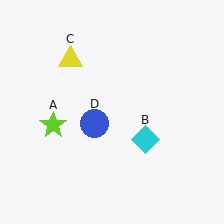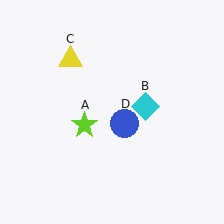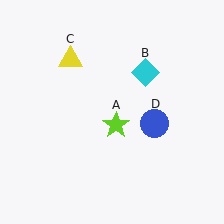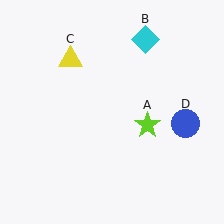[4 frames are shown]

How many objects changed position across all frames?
3 objects changed position: lime star (object A), cyan diamond (object B), blue circle (object D).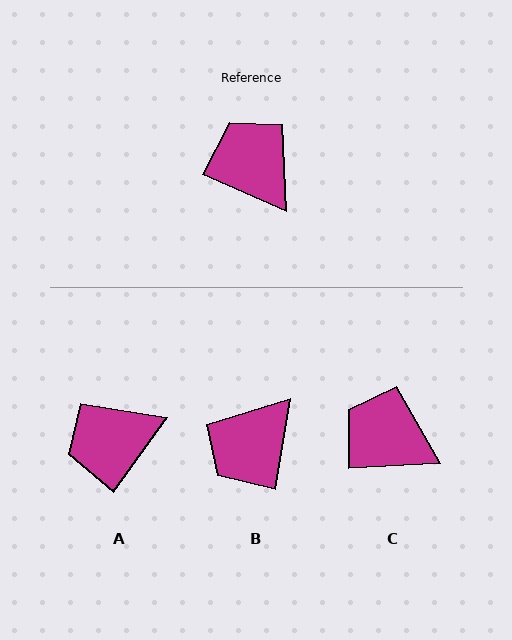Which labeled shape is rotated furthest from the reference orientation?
B, about 104 degrees away.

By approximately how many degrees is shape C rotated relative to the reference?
Approximately 27 degrees counter-clockwise.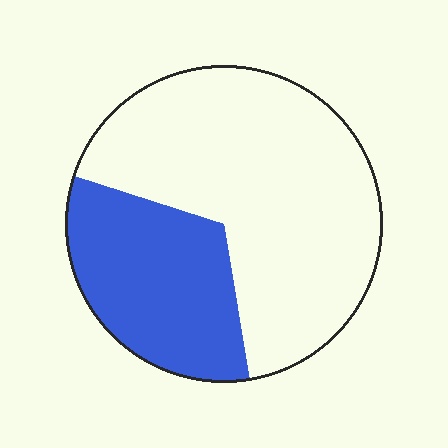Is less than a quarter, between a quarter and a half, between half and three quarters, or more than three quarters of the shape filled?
Between a quarter and a half.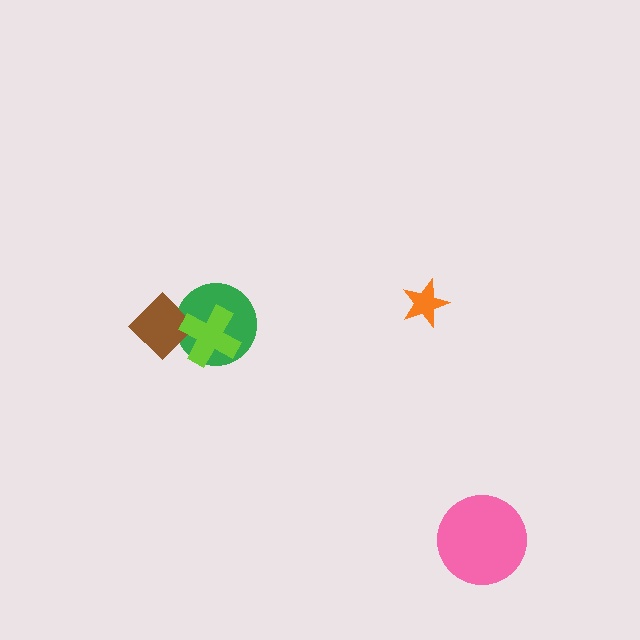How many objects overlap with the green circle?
2 objects overlap with the green circle.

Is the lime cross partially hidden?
No, no other shape covers it.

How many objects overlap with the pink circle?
0 objects overlap with the pink circle.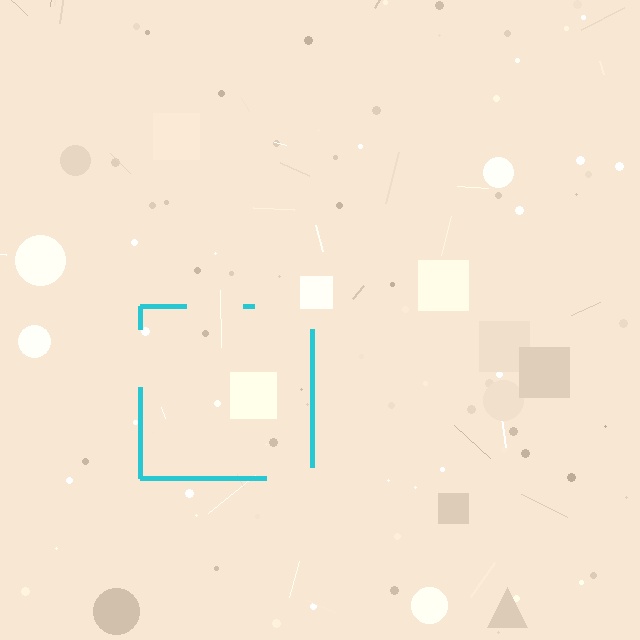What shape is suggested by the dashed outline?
The dashed outline suggests a square.